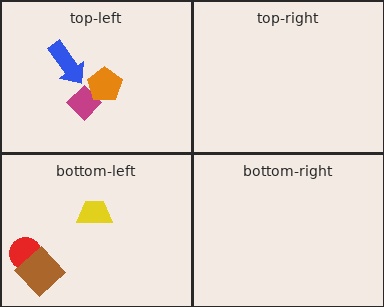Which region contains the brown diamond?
The bottom-left region.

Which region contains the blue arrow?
The top-left region.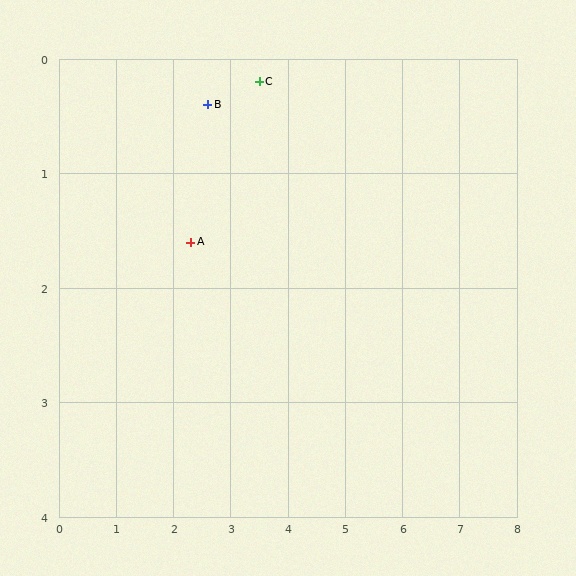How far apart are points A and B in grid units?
Points A and B are about 1.2 grid units apart.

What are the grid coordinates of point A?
Point A is at approximately (2.3, 1.6).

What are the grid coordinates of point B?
Point B is at approximately (2.6, 0.4).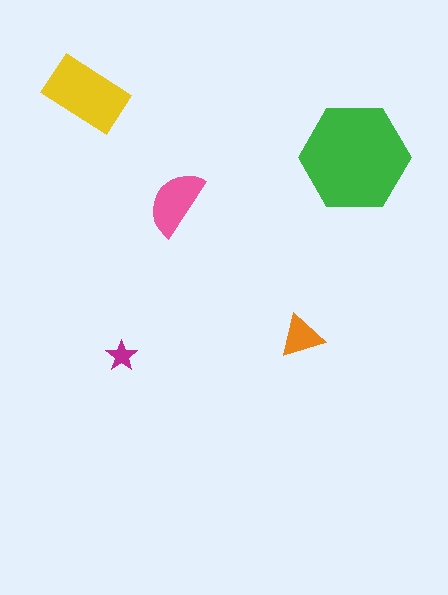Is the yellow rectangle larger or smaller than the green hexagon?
Smaller.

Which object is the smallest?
The magenta star.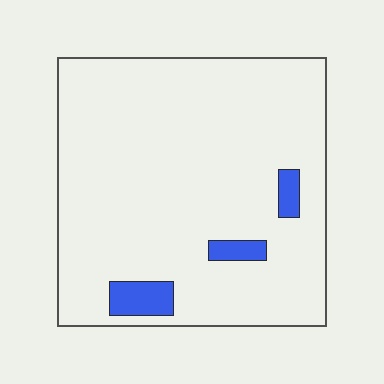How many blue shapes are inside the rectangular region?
3.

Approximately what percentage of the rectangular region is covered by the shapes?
Approximately 5%.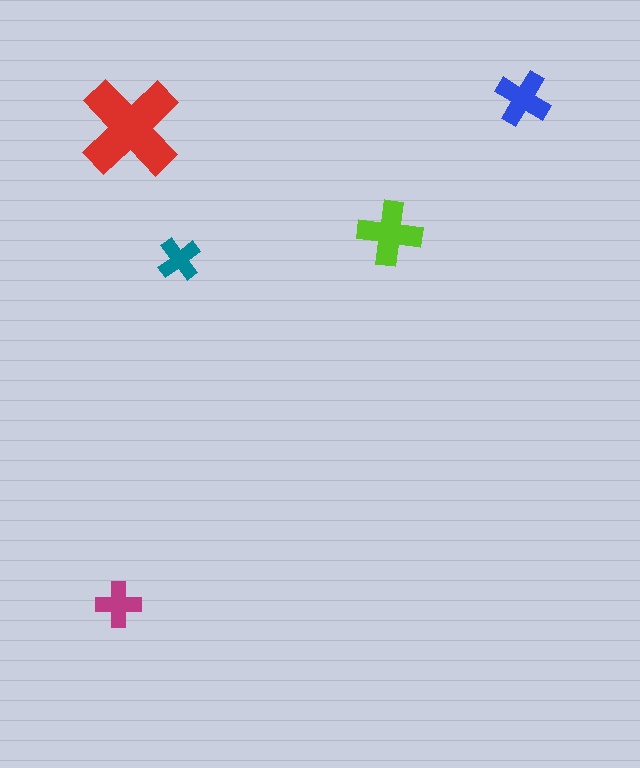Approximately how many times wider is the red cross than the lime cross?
About 1.5 times wider.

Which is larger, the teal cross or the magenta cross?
The magenta one.